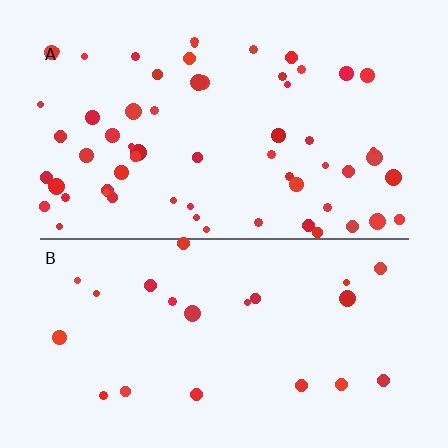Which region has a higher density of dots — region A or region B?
A (the top).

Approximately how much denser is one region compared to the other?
Approximately 2.7× — region A over region B.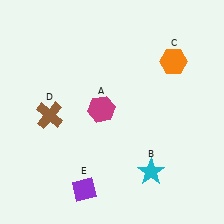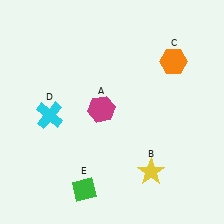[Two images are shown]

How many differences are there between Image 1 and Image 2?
There are 3 differences between the two images.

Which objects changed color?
B changed from cyan to yellow. D changed from brown to cyan. E changed from purple to green.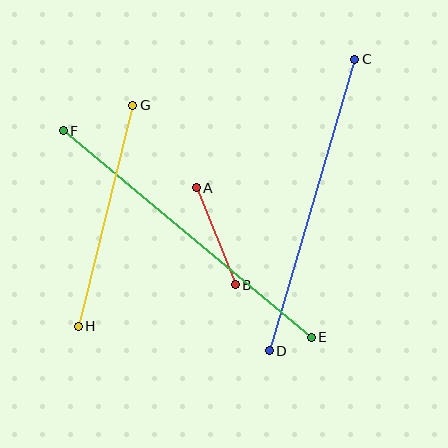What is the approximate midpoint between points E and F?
The midpoint is at approximately (187, 234) pixels.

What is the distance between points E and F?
The distance is approximately 323 pixels.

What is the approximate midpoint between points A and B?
The midpoint is at approximately (216, 236) pixels.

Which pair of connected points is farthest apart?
Points E and F are farthest apart.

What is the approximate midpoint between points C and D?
The midpoint is at approximately (312, 205) pixels.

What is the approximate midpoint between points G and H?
The midpoint is at approximately (105, 216) pixels.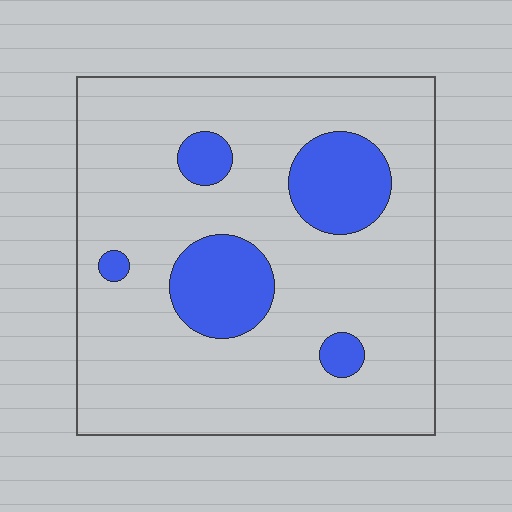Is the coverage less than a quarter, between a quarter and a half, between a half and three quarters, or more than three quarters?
Less than a quarter.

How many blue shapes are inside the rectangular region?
5.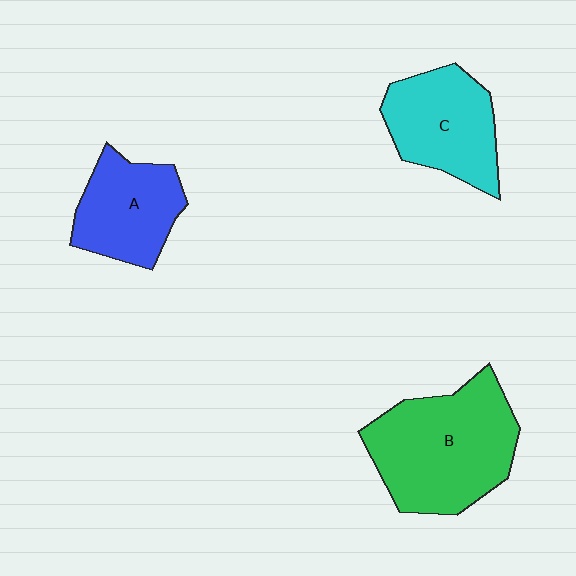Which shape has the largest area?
Shape B (green).